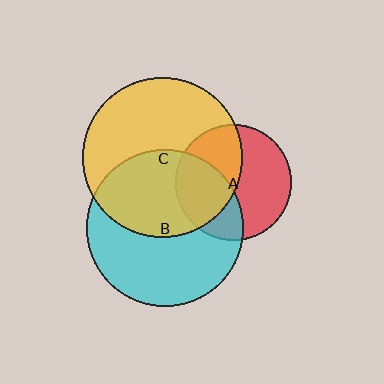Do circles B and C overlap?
Yes.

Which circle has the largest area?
Circle C (yellow).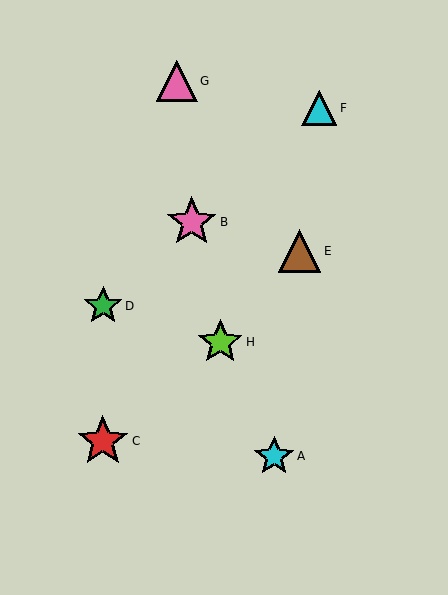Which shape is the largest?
The red star (labeled C) is the largest.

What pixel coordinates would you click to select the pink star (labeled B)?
Click at (192, 222) to select the pink star B.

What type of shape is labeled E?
Shape E is a brown triangle.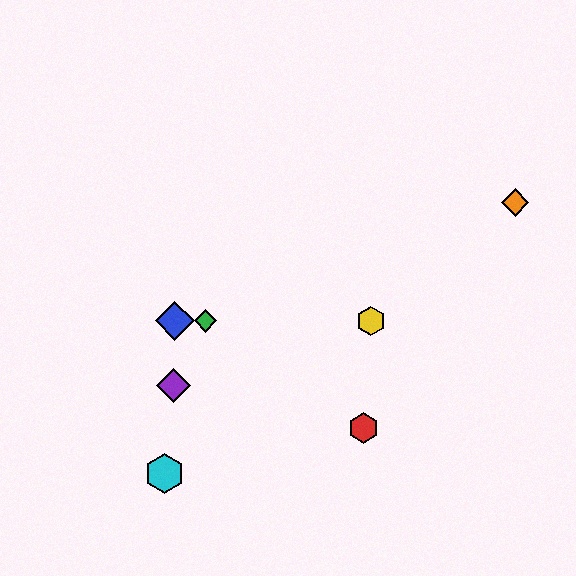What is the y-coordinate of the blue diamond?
The blue diamond is at y≈321.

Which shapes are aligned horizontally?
The blue diamond, the green diamond, the yellow hexagon are aligned horizontally.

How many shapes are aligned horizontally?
3 shapes (the blue diamond, the green diamond, the yellow hexagon) are aligned horizontally.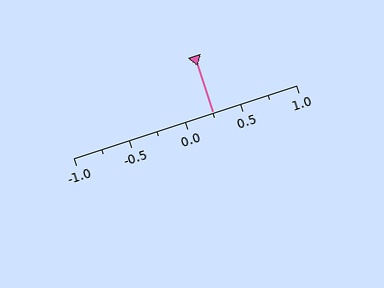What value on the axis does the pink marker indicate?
The marker indicates approximately 0.25.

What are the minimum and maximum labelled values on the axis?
The axis runs from -1.0 to 1.0.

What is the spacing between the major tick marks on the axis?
The major ticks are spaced 0.5 apart.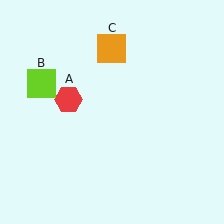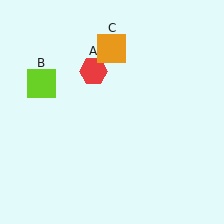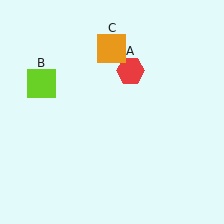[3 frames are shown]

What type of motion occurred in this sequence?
The red hexagon (object A) rotated clockwise around the center of the scene.